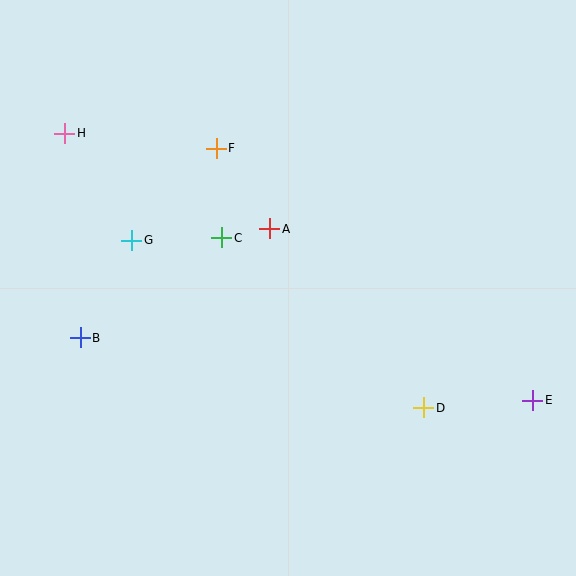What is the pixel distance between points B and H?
The distance between B and H is 205 pixels.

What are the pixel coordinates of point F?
Point F is at (216, 148).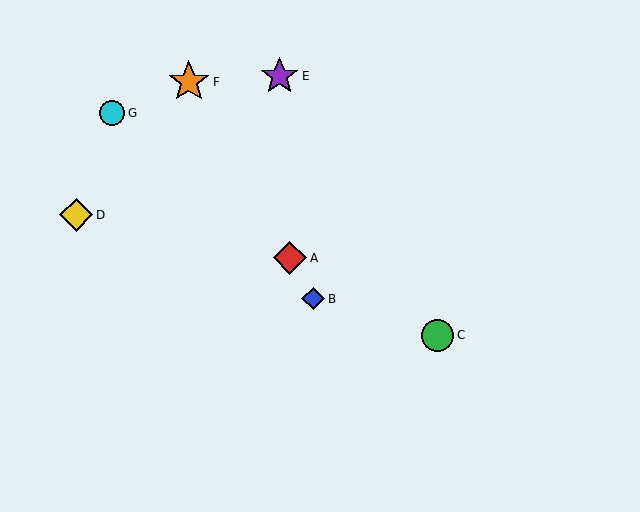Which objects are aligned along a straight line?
Objects A, B, F are aligned along a straight line.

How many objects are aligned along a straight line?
3 objects (A, B, F) are aligned along a straight line.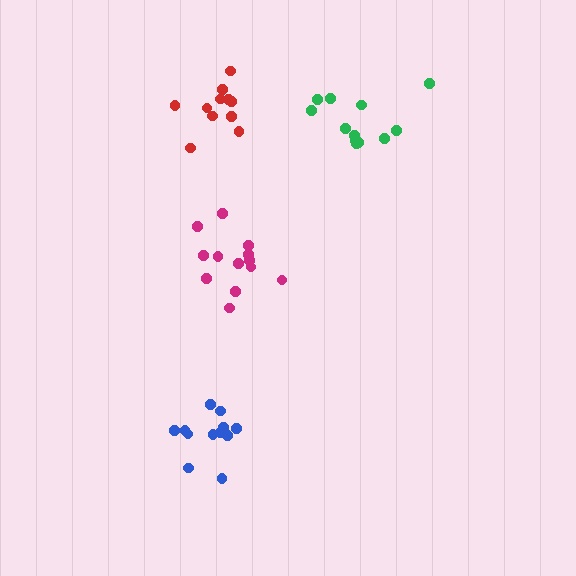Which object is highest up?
The red cluster is topmost.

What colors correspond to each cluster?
The clusters are colored: red, green, blue, magenta.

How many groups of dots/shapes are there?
There are 4 groups.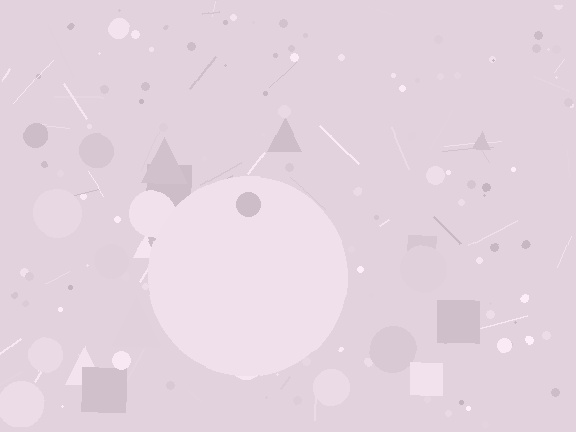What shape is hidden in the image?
A circle is hidden in the image.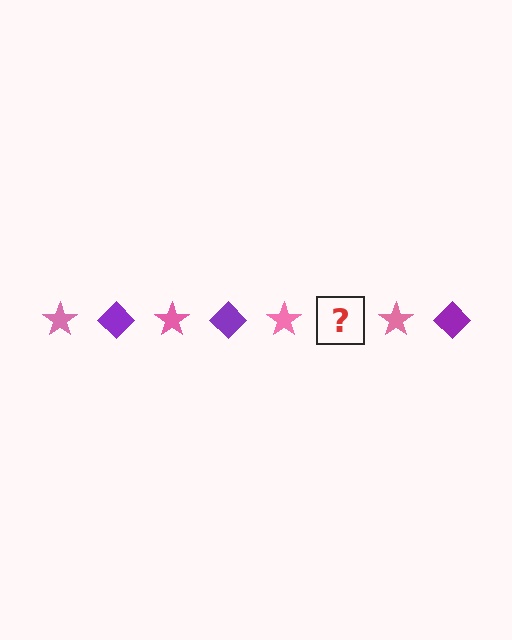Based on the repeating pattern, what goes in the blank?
The blank should be a purple diamond.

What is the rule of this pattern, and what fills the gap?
The rule is that the pattern alternates between pink star and purple diamond. The gap should be filled with a purple diamond.